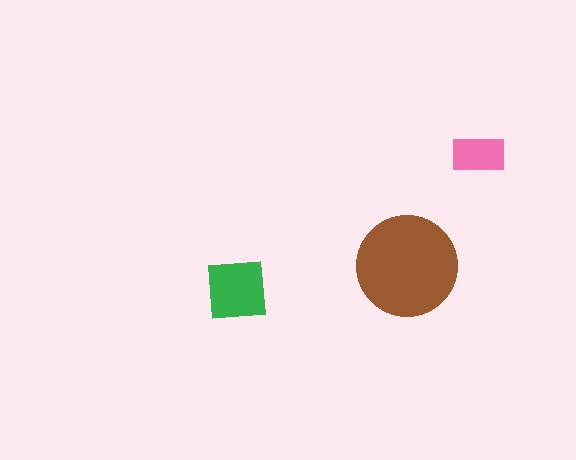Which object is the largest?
The brown circle.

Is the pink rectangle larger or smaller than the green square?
Smaller.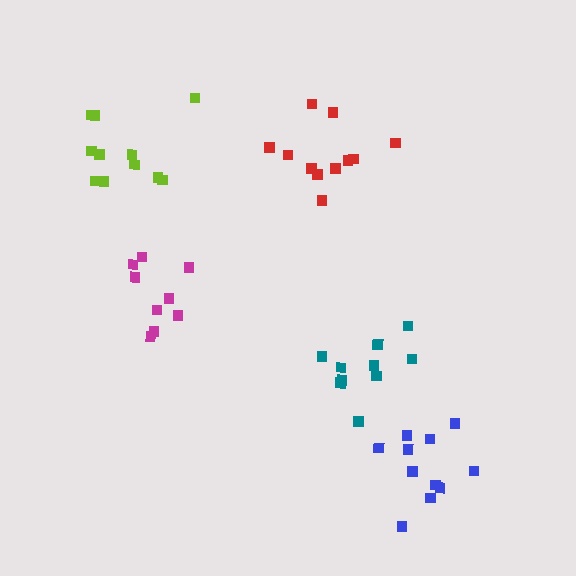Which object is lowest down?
The blue cluster is bottommost.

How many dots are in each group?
Group 1: 11 dots, Group 2: 10 dots, Group 3: 9 dots, Group 4: 11 dots, Group 5: 11 dots (52 total).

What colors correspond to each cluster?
The clusters are colored: red, teal, magenta, lime, blue.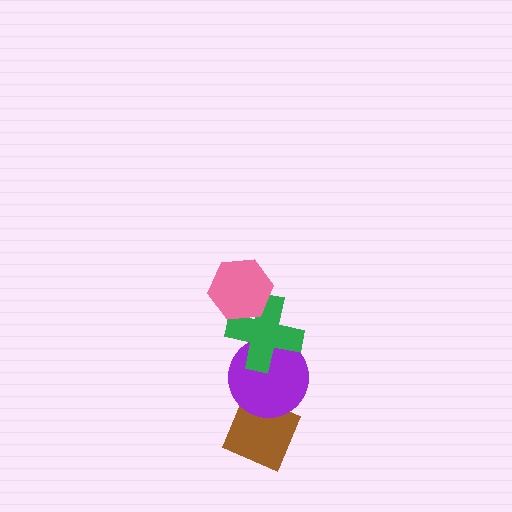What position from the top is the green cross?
The green cross is 2nd from the top.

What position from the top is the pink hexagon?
The pink hexagon is 1st from the top.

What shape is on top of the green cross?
The pink hexagon is on top of the green cross.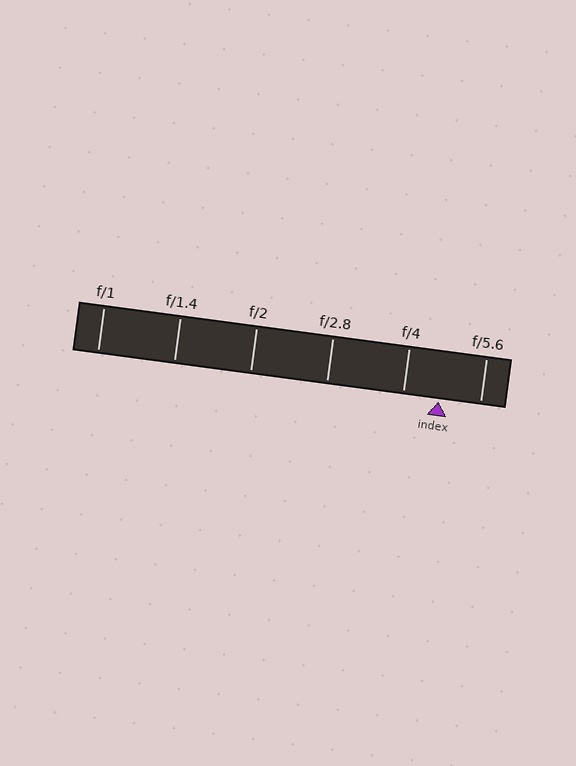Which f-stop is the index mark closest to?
The index mark is closest to f/4.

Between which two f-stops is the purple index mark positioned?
The index mark is between f/4 and f/5.6.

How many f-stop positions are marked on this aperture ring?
There are 6 f-stop positions marked.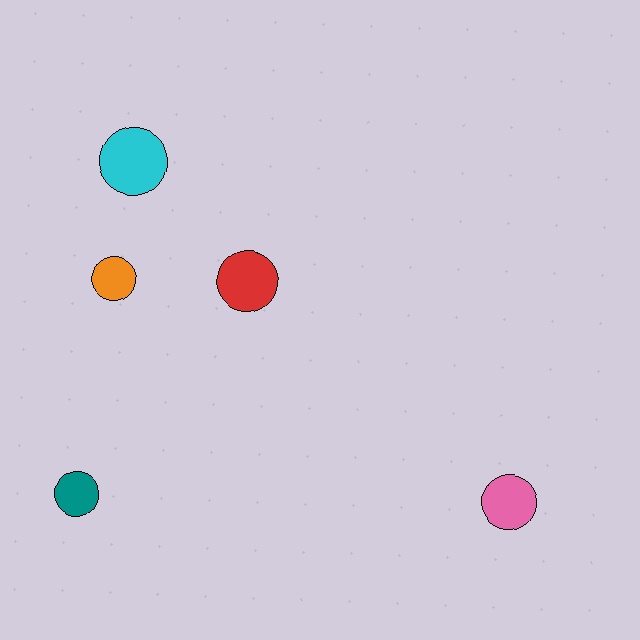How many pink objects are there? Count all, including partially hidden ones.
There is 1 pink object.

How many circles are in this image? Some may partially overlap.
There are 5 circles.